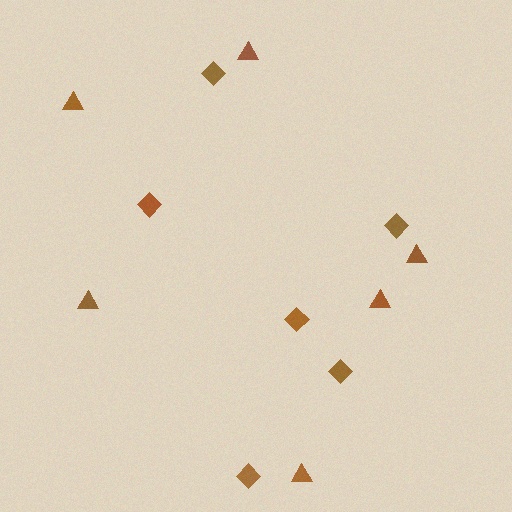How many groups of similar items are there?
There are 2 groups: one group of diamonds (6) and one group of triangles (6).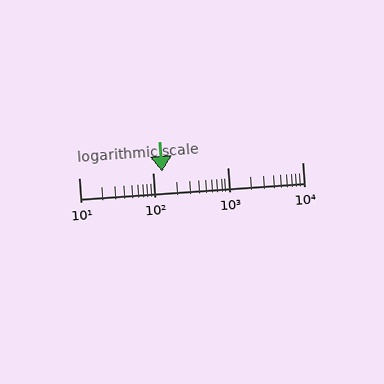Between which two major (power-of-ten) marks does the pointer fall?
The pointer is between 100 and 1000.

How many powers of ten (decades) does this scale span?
The scale spans 3 decades, from 10 to 10000.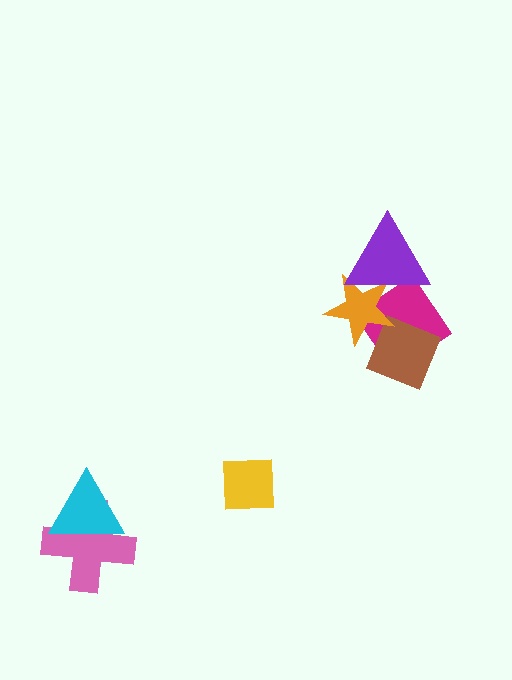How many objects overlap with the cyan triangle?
1 object overlaps with the cyan triangle.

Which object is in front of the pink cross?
The cyan triangle is in front of the pink cross.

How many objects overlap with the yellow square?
0 objects overlap with the yellow square.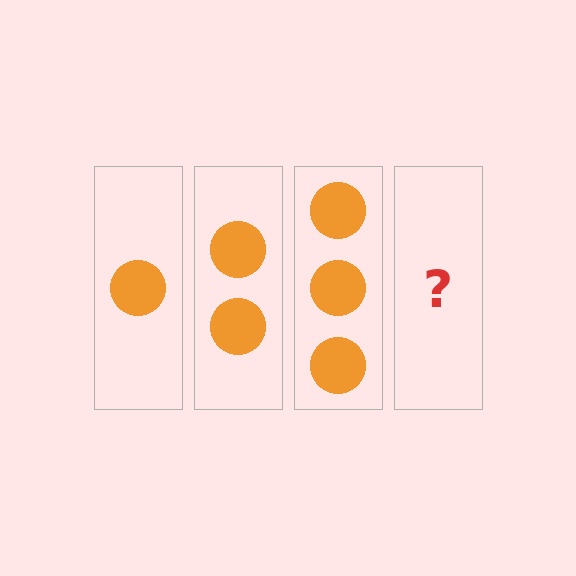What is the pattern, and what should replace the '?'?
The pattern is that each step adds one more circle. The '?' should be 4 circles.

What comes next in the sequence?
The next element should be 4 circles.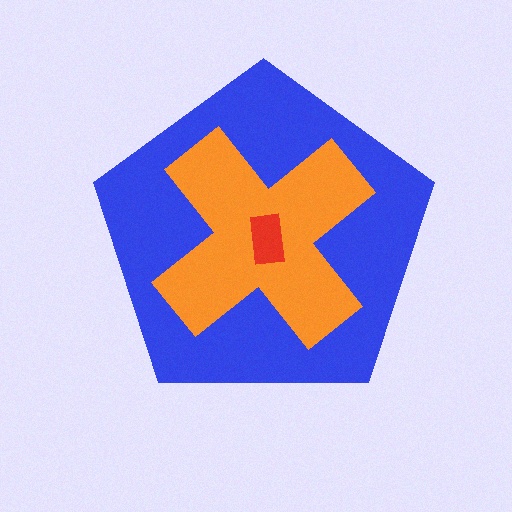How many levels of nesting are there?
3.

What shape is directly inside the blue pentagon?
The orange cross.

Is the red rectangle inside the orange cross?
Yes.